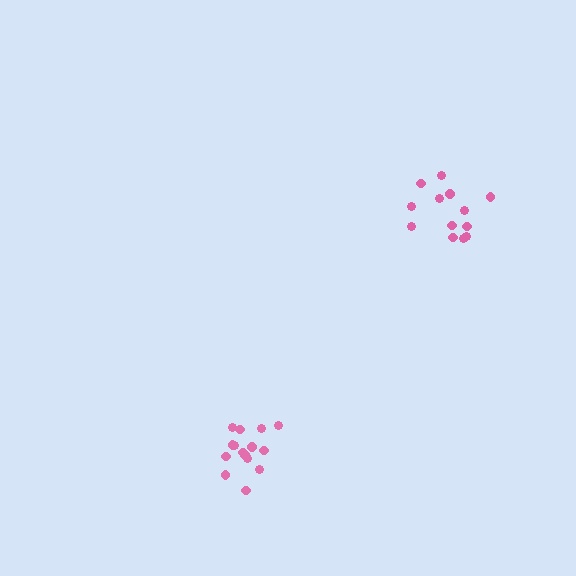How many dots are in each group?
Group 1: 13 dots, Group 2: 15 dots (28 total).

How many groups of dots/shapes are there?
There are 2 groups.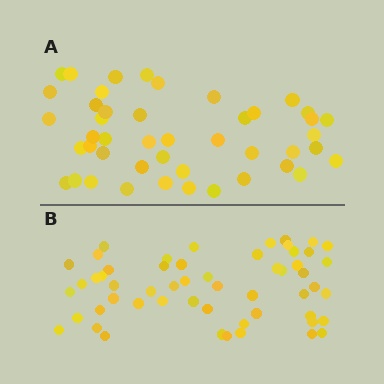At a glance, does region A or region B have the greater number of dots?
Region B (the bottom region) has more dots.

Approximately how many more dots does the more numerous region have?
Region B has roughly 10 or so more dots than region A.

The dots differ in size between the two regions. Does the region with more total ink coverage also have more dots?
No. Region A has more total ink coverage because its dots are larger, but region B actually contains more individual dots. Total area can be misleading — the number of items is what matters here.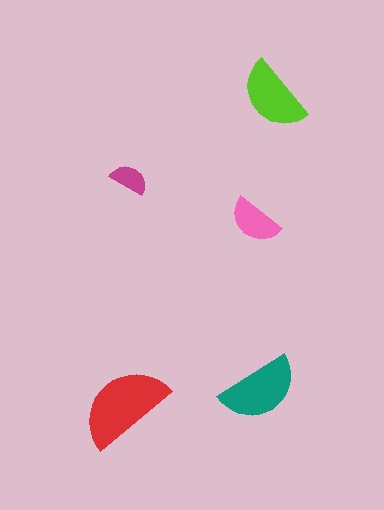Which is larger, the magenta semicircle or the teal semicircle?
The teal one.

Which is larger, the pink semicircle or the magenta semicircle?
The pink one.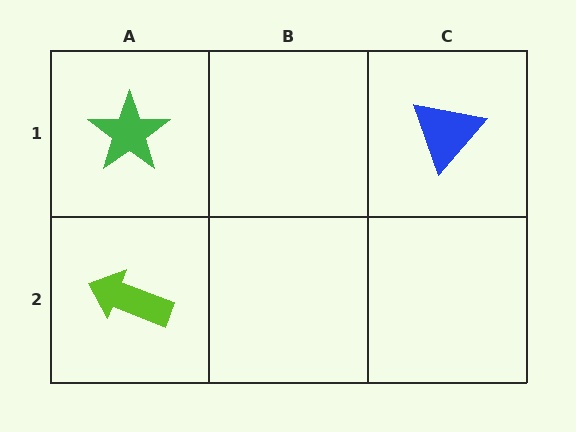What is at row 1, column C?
A blue triangle.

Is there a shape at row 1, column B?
No, that cell is empty.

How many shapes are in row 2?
1 shape.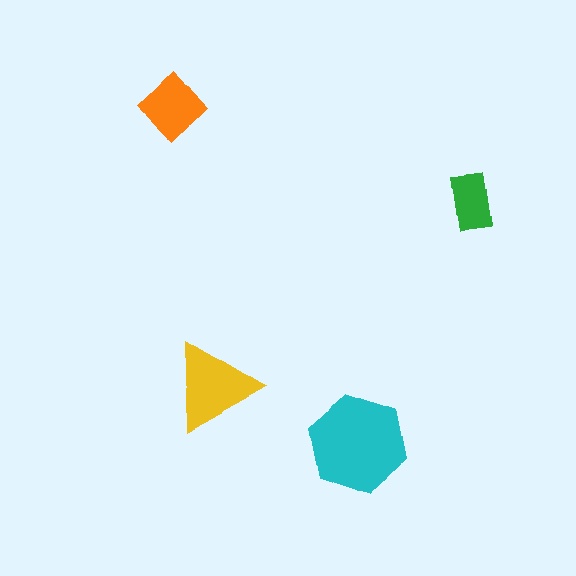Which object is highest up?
The orange diamond is topmost.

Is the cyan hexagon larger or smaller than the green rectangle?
Larger.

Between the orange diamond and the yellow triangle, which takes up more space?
The yellow triangle.